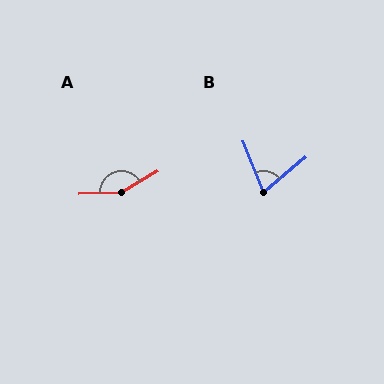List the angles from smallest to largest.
B (72°), A (151°).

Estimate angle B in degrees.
Approximately 72 degrees.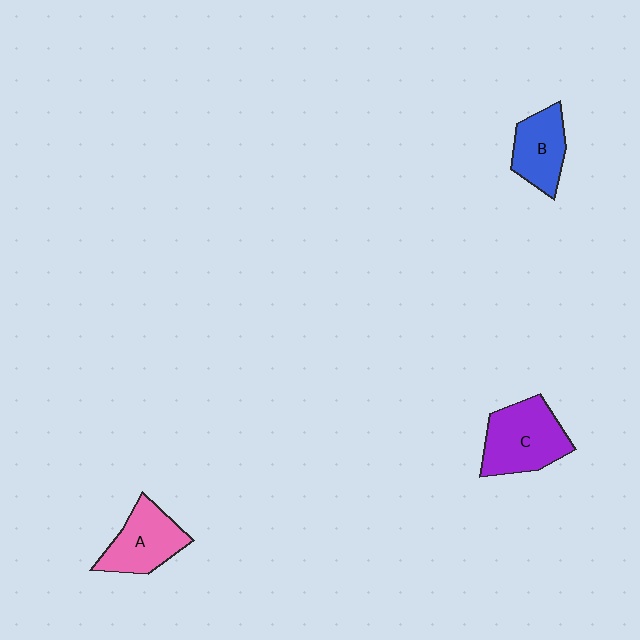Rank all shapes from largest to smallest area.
From largest to smallest: C (purple), A (pink), B (blue).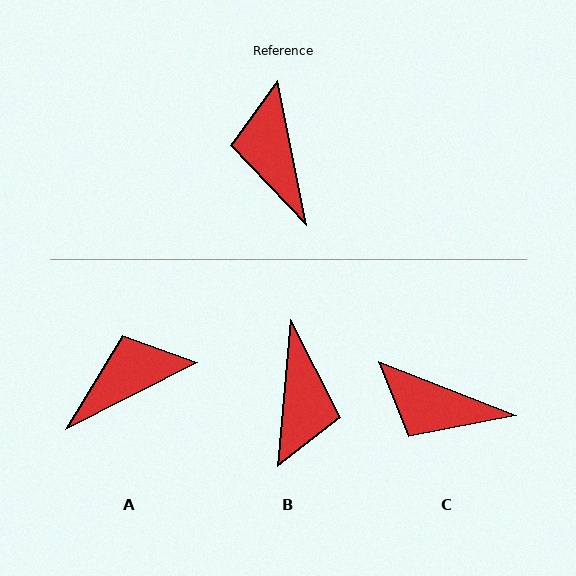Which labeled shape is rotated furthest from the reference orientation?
B, about 164 degrees away.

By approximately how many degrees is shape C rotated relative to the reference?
Approximately 58 degrees counter-clockwise.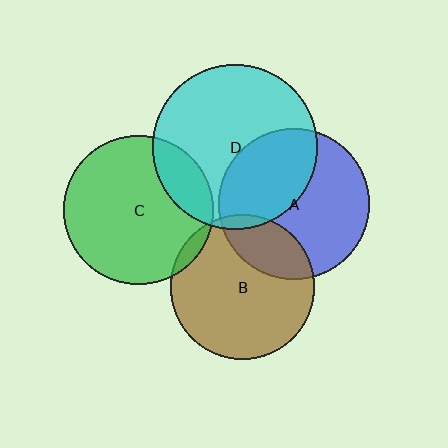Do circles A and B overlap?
Yes.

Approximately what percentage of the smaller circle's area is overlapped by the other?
Approximately 25%.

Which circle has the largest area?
Circle D (cyan).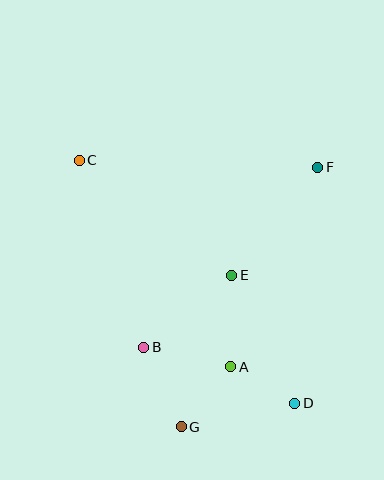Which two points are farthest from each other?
Points C and D are farthest from each other.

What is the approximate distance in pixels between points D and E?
The distance between D and E is approximately 143 pixels.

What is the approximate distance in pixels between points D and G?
The distance between D and G is approximately 116 pixels.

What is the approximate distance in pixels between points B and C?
The distance between B and C is approximately 198 pixels.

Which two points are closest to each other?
Points A and D are closest to each other.